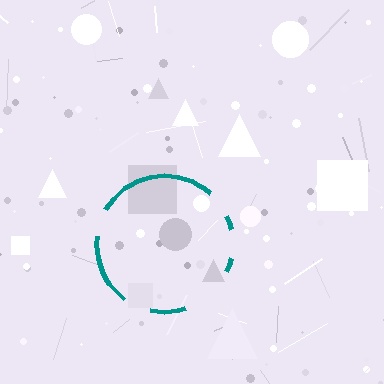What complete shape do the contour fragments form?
The contour fragments form a circle.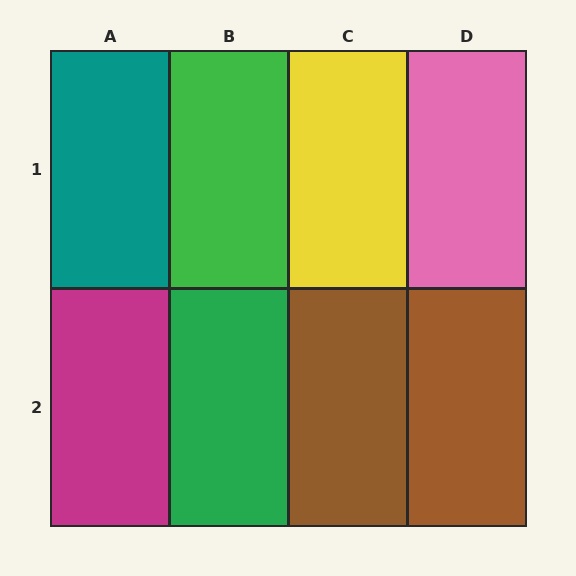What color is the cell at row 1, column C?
Yellow.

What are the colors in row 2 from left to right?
Magenta, green, brown, brown.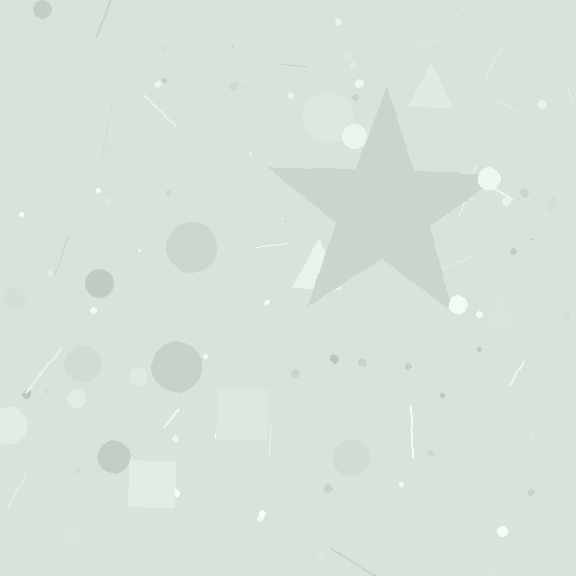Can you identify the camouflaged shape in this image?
The camouflaged shape is a star.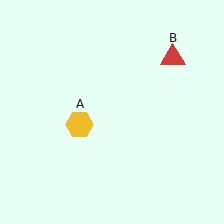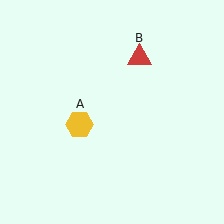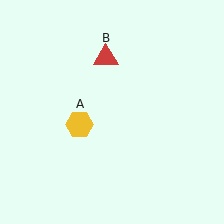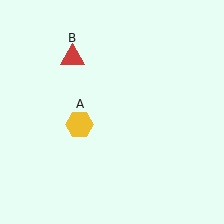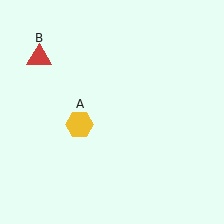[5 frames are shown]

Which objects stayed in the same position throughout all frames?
Yellow hexagon (object A) remained stationary.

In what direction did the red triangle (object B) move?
The red triangle (object B) moved left.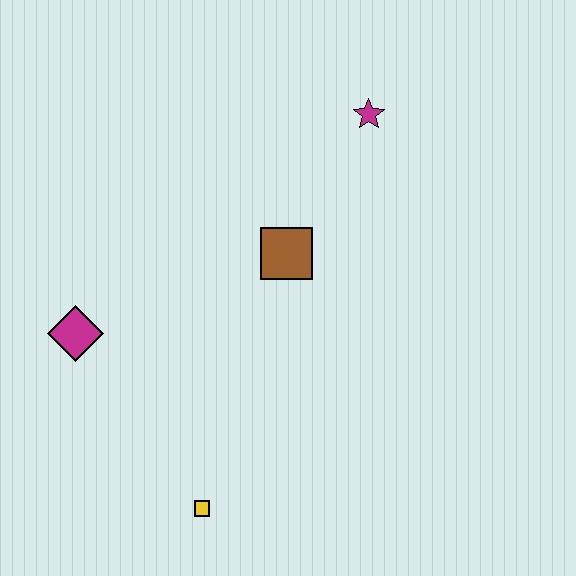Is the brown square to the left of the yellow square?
No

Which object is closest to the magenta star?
The brown square is closest to the magenta star.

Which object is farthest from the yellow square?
The magenta star is farthest from the yellow square.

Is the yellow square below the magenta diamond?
Yes